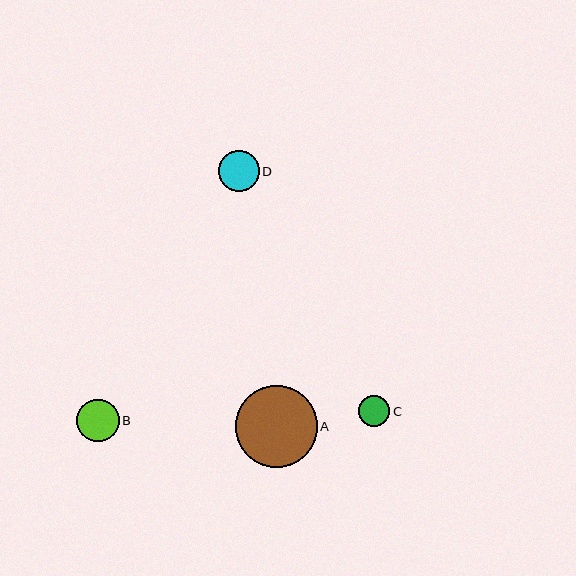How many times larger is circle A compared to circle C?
Circle A is approximately 2.7 times the size of circle C.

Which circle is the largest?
Circle A is the largest with a size of approximately 81 pixels.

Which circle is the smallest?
Circle C is the smallest with a size of approximately 31 pixels.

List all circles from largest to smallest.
From largest to smallest: A, B, D, C.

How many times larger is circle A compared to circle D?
Circle A is approximately 2.0 times the size of circle D.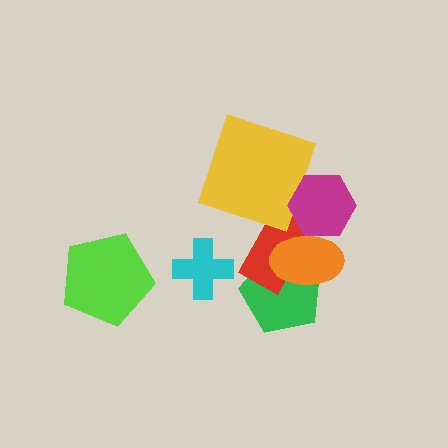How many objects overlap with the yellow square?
1 object overlaps with the yellow square.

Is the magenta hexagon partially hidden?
Yes, it is partially covered by another shape.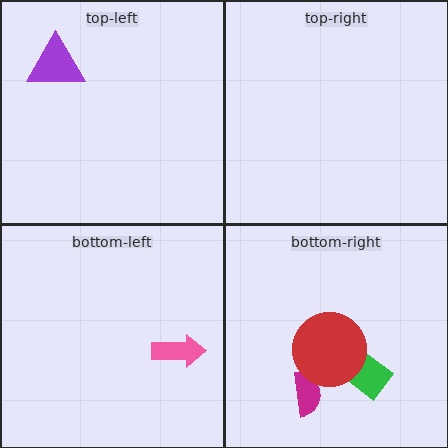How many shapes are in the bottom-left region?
1.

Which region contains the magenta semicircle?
The bottom-right region.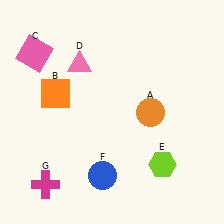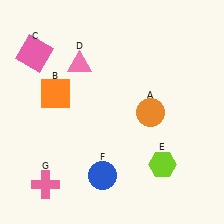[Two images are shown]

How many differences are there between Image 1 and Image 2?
There is 1 difference between the two images.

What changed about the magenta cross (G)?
In Image 1, G is magenta. In Image 2, it changed to pink.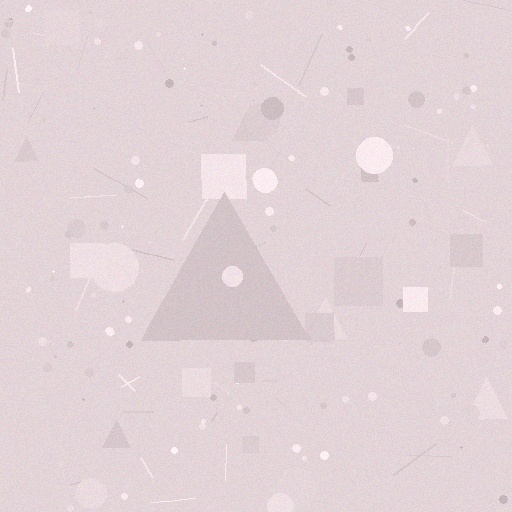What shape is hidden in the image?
A triangle is hidden in the image.